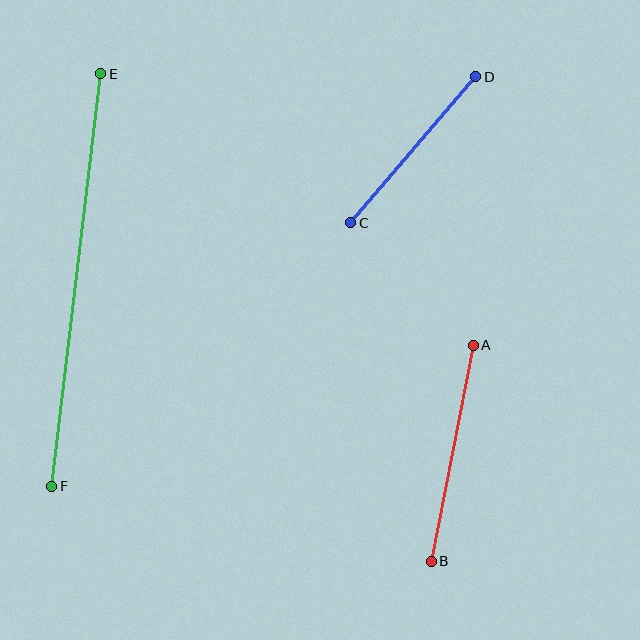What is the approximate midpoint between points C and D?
The midpoint is at approximately (413, 150) pixels.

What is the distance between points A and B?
The distance is approximately 220 pixels.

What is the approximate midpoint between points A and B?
The midpoint is at approximately (452, 453) pixels.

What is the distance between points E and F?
The distance is approximately 415 pixels.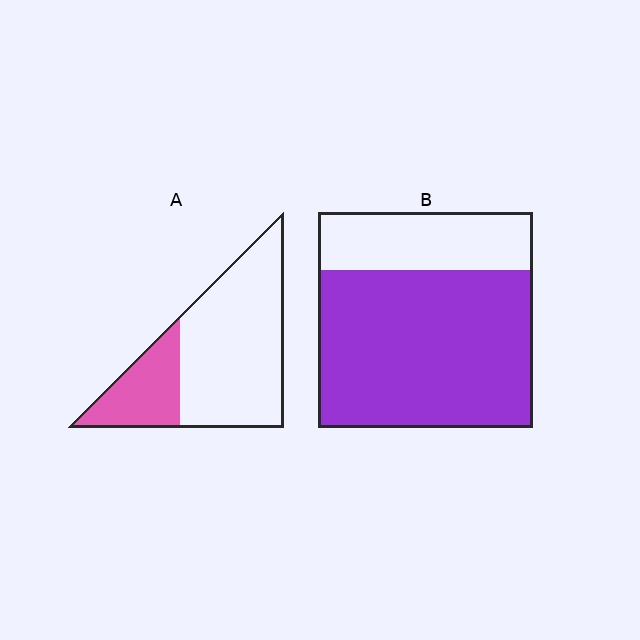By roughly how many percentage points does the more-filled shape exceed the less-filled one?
By roughly 45 percentage points (B over A).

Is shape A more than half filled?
No.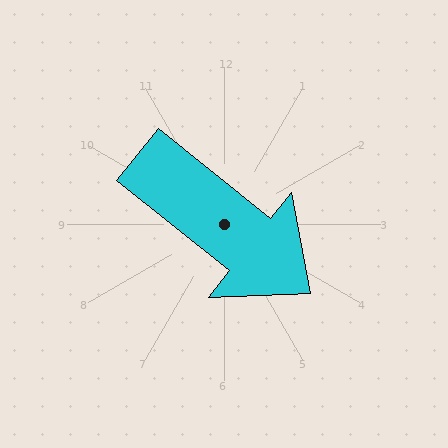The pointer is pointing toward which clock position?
Roughly 4 o'clock.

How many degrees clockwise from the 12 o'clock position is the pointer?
Approximately 129 degrees.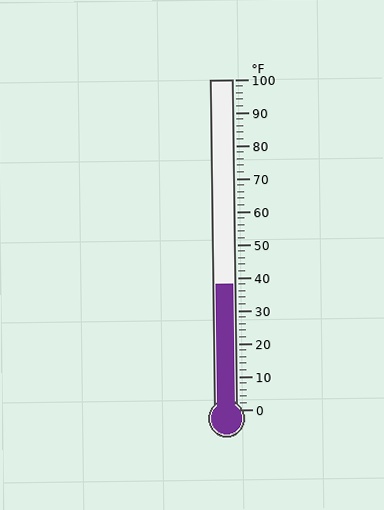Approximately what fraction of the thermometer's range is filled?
The thermometer is filled to approximately 40% of its range.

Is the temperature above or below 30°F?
The temperature is above 30°F.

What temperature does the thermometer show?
The thermometer shows approximately 38°F.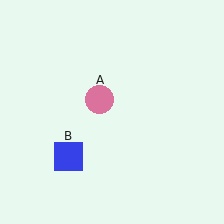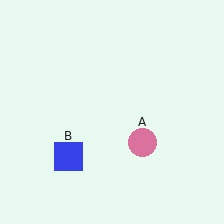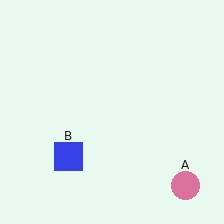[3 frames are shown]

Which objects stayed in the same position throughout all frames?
Blue square (object B) remained stationary.